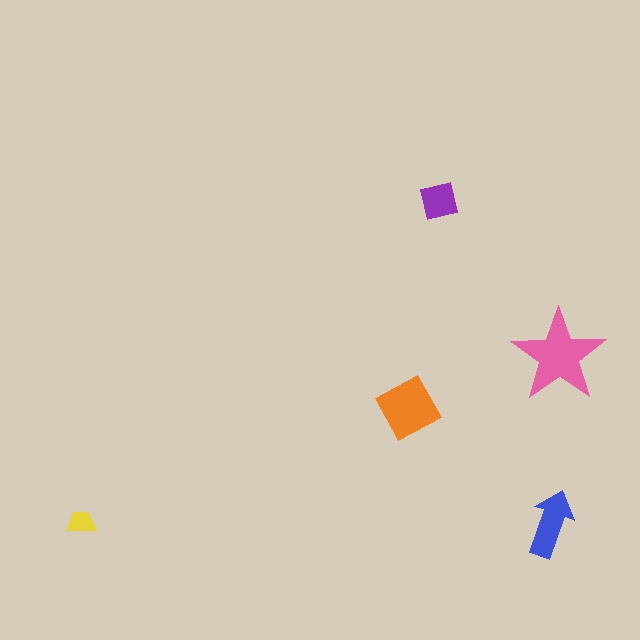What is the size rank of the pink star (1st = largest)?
1st.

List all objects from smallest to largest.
The yellow trapezoid, the purple square, the blue arrow, the orange square, the pink star.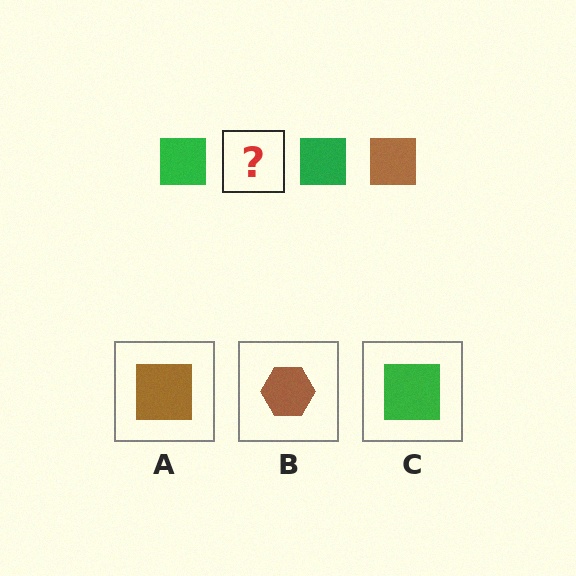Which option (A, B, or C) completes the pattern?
A.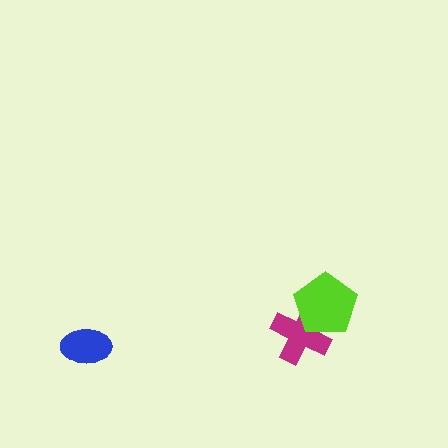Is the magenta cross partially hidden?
Yes, it is partially covered by another shape.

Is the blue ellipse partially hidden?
No, no other shape covers it.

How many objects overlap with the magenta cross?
1 object overlaps with the magenta cross.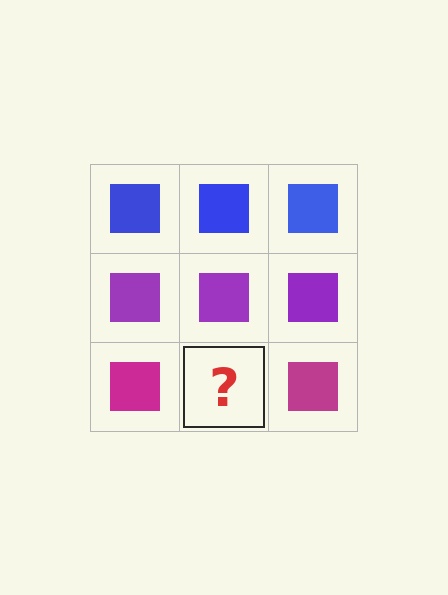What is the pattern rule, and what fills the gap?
The rule is that each row has a consistent color. The gap should be filled with a magenta square.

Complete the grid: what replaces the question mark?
The question mark should be replaced with a magenta square.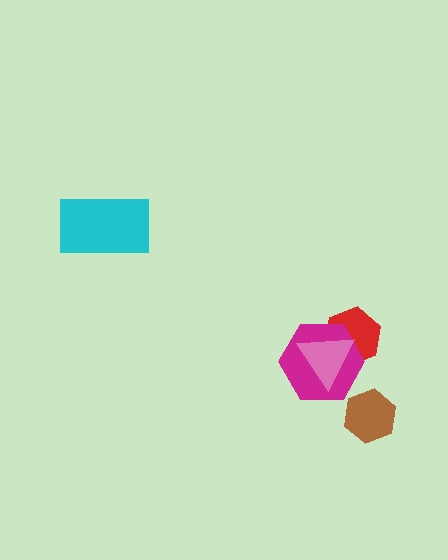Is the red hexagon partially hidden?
Yes, it is partially covered by another shape.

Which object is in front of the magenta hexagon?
The pink triangle is in front of the magenta hexagon.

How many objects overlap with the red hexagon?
2 objects overlap with the red hexagon.